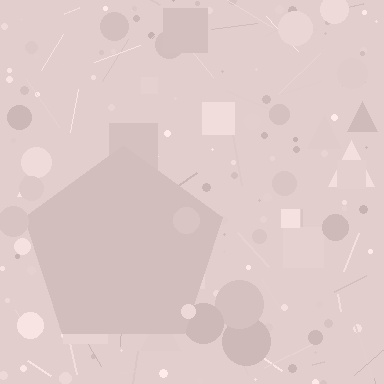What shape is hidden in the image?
A pentagon is hidden in the image.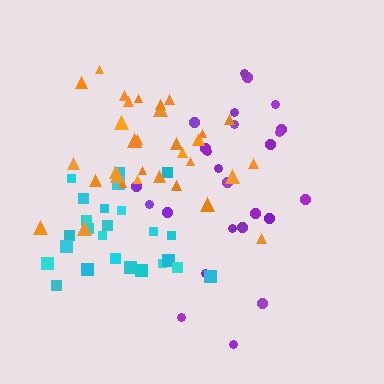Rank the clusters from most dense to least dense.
cyan, orange, purple.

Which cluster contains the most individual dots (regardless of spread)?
Orange (32).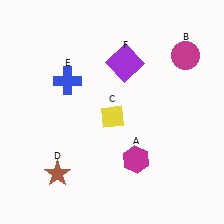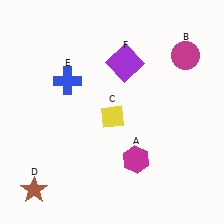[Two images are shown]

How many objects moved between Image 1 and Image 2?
1 object moved between the two images.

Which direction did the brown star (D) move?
The brown star (D) moved left.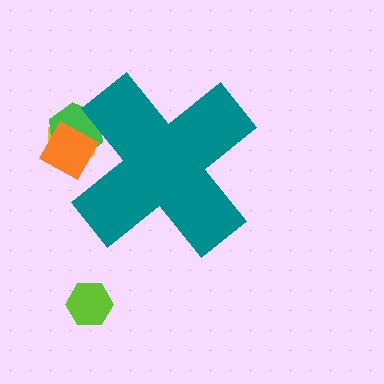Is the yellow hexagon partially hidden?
Yes, the yellow hexagon is partially hidden behind the teal cross.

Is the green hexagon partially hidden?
Yes, the green hexagon is partially hidden behind the teal cross.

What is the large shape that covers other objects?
A teal cross.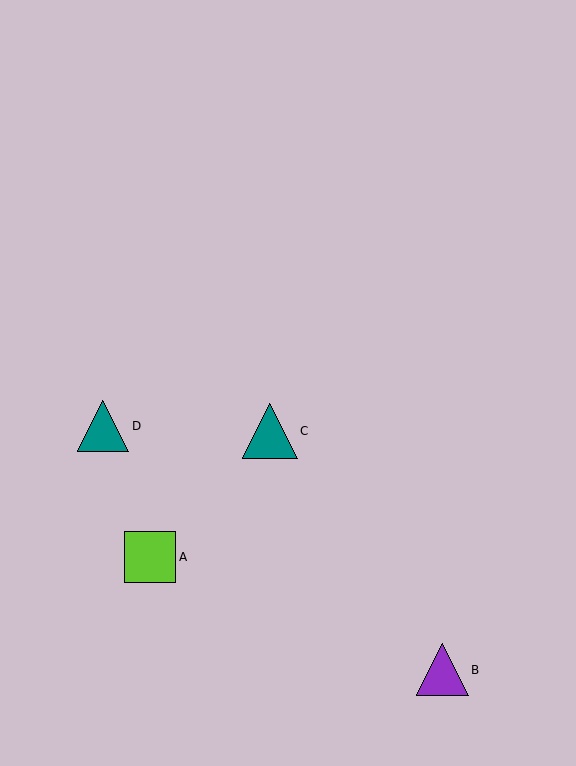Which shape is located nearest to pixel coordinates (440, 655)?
The purple triangle (labeled B) at (442, 670) is nearest to that location.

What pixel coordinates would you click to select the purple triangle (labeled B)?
Click at (442, 670) to select the purple triangle B.